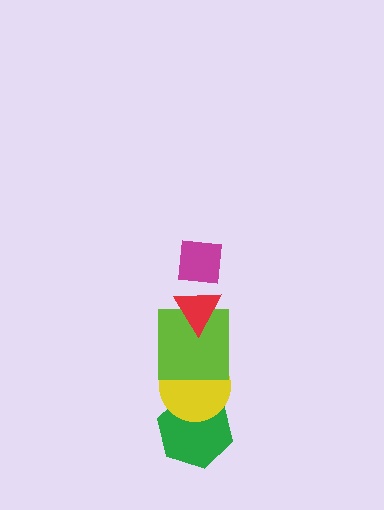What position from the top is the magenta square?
The magenta square is 1st from the top.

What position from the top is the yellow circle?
The yellow circle is 4th from the top.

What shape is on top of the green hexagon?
The yellow circle is on top of the green hexagon.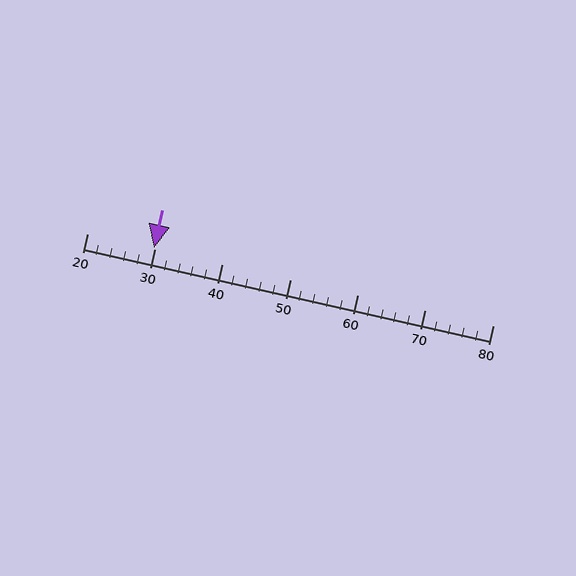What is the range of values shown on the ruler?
The ruler shows values from 20 to 80.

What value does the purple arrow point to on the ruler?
The purple arrow points to approximately 30.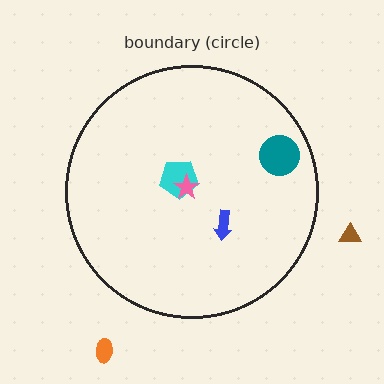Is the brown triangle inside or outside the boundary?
Outside.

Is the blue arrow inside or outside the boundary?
Inside.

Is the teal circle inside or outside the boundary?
Inside.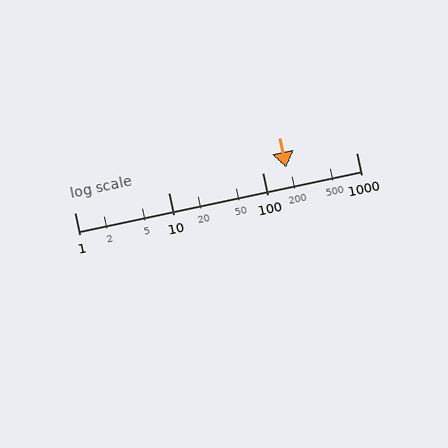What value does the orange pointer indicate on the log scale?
The pointer indicates approximately 180.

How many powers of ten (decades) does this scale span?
The scale spans 3 decades, from 1 to 1000.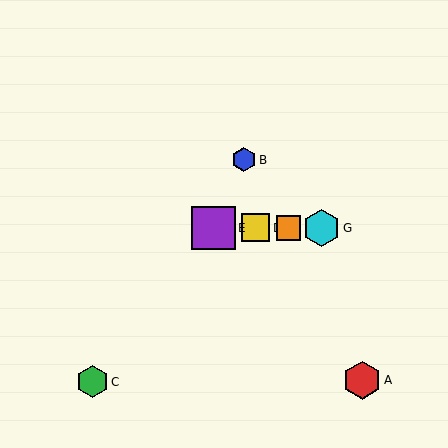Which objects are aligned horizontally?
Objects D, E, F, G are aligned horizontally.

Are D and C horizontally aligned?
No, D is at y≈228 and C is at y≈382.